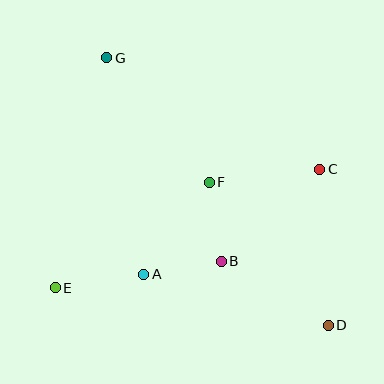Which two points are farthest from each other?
Points D and G are farthest from each other.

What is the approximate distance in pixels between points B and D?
The distance between B and D is approximately 125 pixels.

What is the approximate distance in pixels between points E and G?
The distance between E and G is approximately 235 pixels.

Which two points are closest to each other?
Points A and B are closest to each other.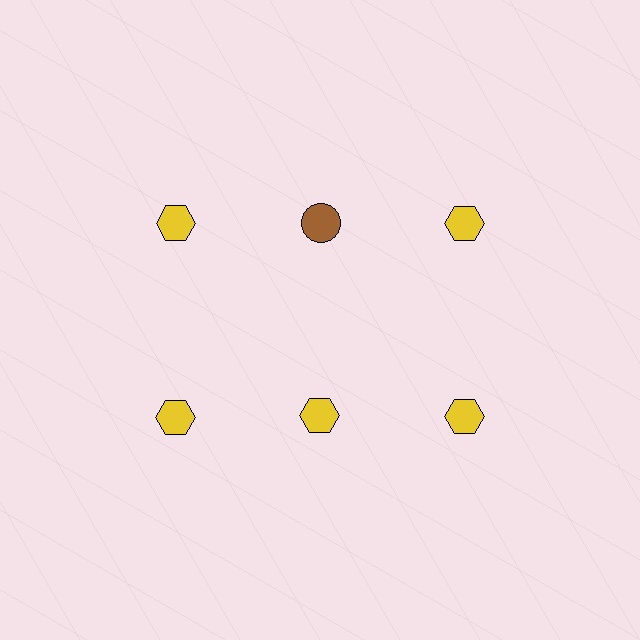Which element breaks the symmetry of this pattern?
The brown circle in the top row, second from left column breaks the symmetry. All other shapes are yellow hexagons.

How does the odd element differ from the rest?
It differs in both color (brown instead of yellow) and shape (circle instead of hexagon).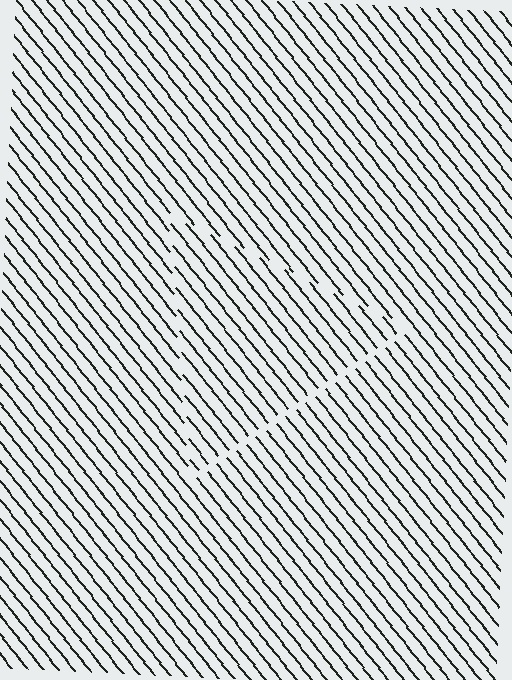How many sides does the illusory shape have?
3 sides — the line-ends trace a triangle.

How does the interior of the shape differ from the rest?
The interior of the shape contains the same grating, shifted by half a period — the contour is defined by the phase discontinuity where line-ends from the inner and outer gratings abut.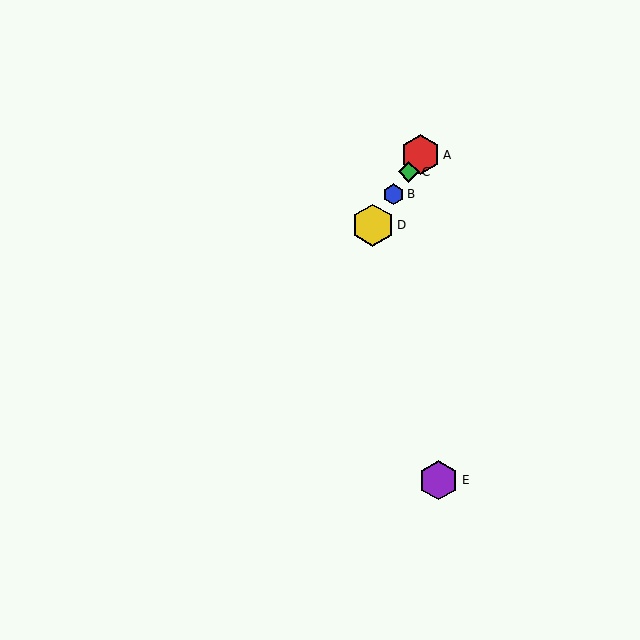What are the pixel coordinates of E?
Object E is at (439, 480).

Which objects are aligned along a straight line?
Objects A, B, C, D are aligned along a straight line.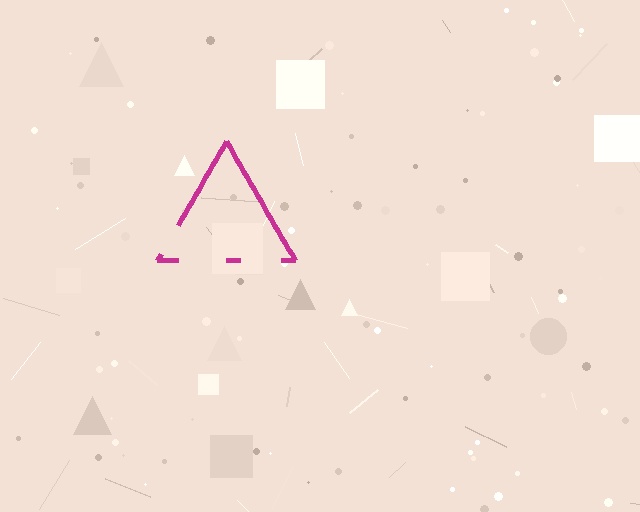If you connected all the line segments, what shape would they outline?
They would outline a triangle.